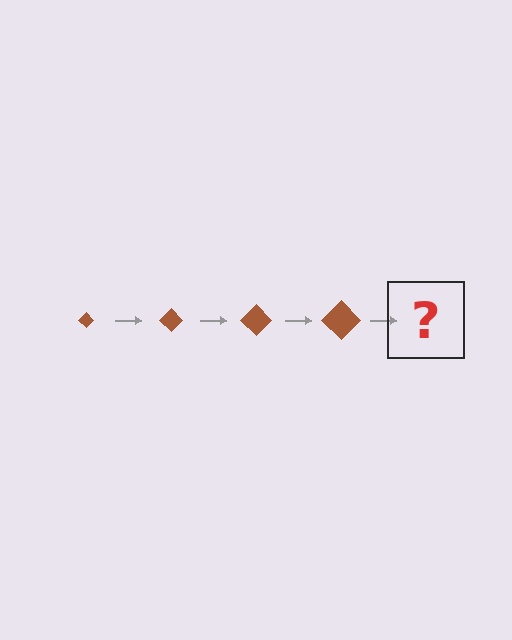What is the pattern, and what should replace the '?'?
The pattern is that the diamond gets progressively larger each step. The '?' should be a brown diamond, larger than the previous one.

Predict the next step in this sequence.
The next step is a brown diamond, larger than the previous one.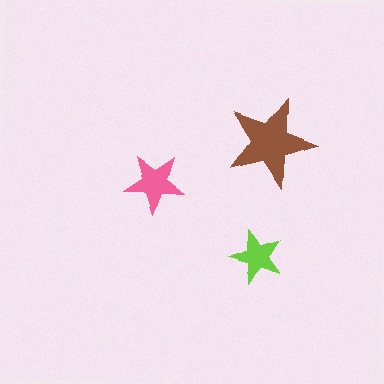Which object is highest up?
The brown star is topmost.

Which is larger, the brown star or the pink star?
The brown one.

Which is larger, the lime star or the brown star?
The brown one.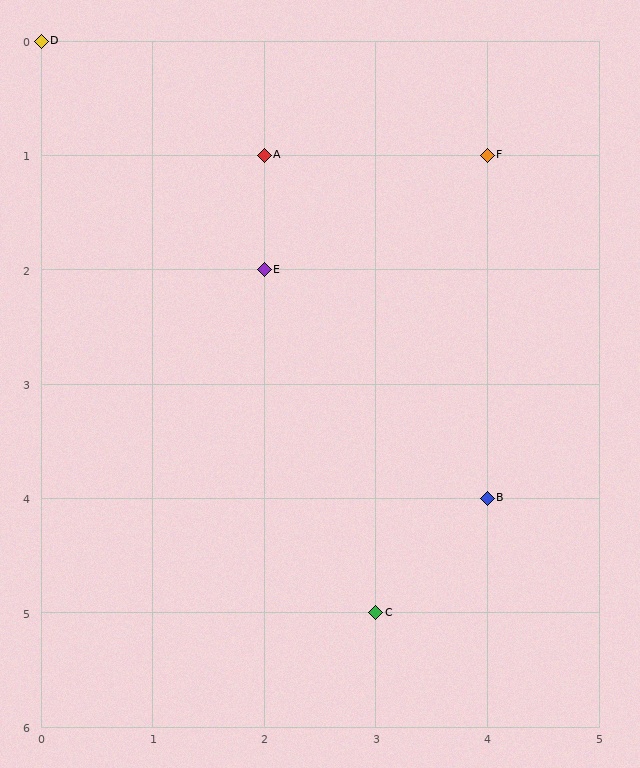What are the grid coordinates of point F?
Point F is at grid coordinates (4, 1).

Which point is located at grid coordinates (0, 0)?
Point D is at (0, 0).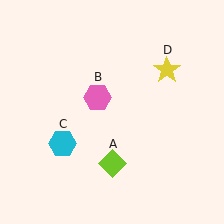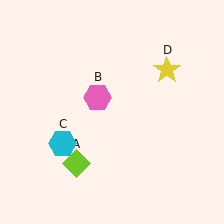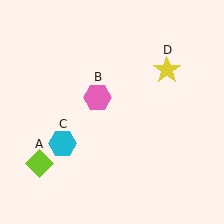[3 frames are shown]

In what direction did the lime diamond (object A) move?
The lime diamond (object A) moved left.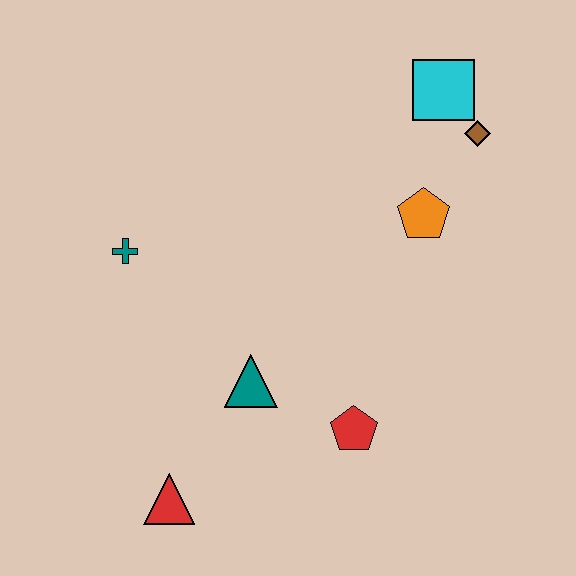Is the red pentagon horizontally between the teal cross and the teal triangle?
No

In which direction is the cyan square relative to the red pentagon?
The cyan square is above the red pentagon.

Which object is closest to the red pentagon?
The teal triangle is closest to the red pentagon.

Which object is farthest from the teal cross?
The brown diamond is farthest from the teal cross.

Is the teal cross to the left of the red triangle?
Yes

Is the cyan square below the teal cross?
No